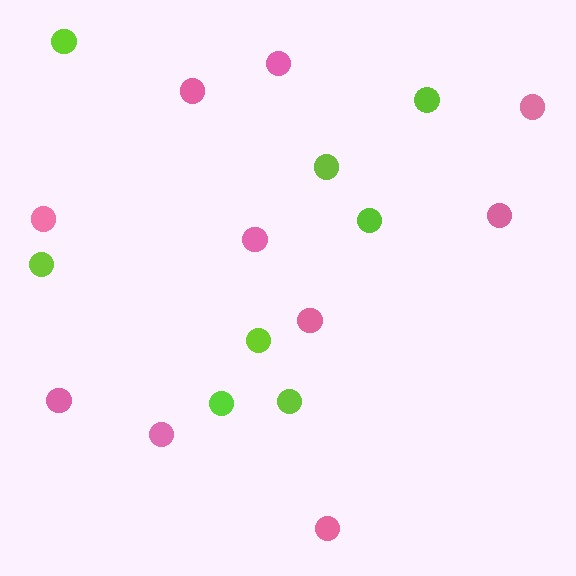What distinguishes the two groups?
There are 2 groups: one group of pink circles (10) and one group of lime circles (8).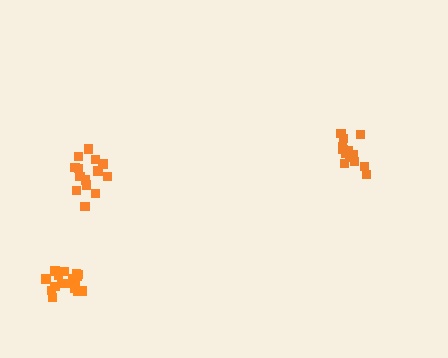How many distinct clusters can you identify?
There are 3 distinct clusters.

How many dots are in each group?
Group 1: 13 dots, Group 2: 17 dots, Group 3: 14 dots (44 total).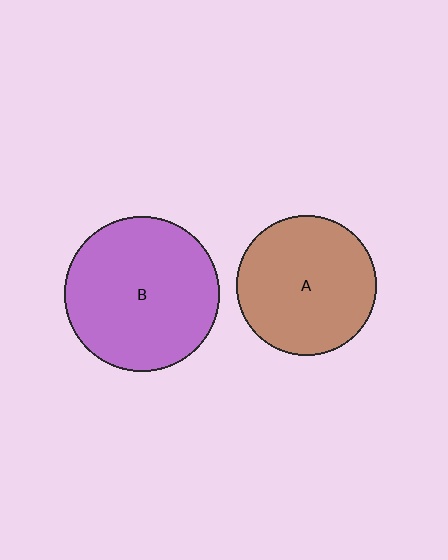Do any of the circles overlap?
No, none of the circles overlap.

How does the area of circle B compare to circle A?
Approximately 1.2 times.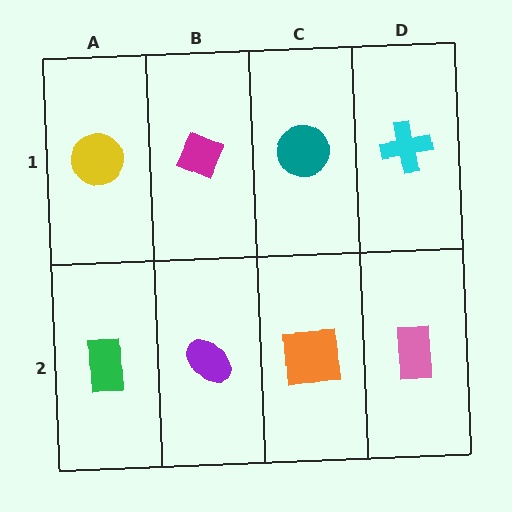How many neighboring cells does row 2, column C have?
3.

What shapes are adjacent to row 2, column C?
A teal circle (row 1, column C), a purple ellipse (row 2, column B), a pink rectangle (row 2, column D).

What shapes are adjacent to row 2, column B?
A magenta diamond (row 1, column B), a green rectangle (row 2, column A), an orange square (row 2, column C).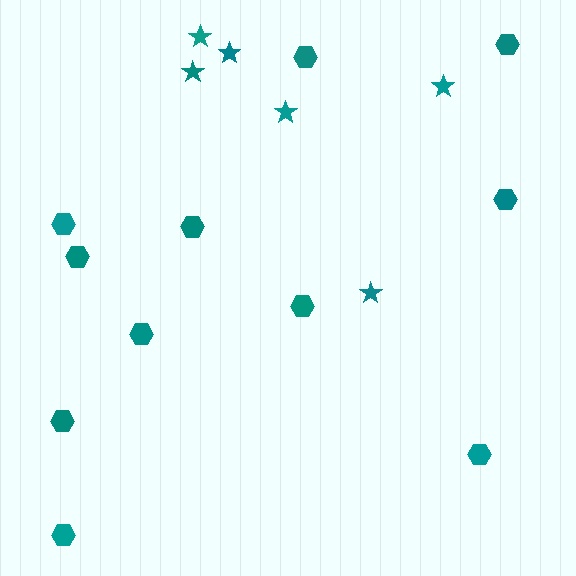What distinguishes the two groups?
There are 2 groups: one group of hexagons (11) and one group of stars (6).